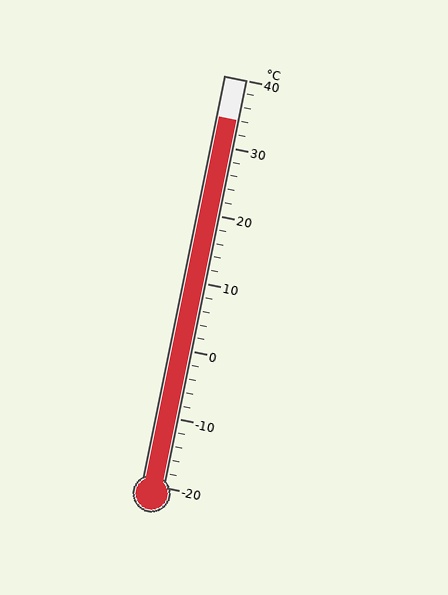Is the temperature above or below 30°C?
The temperature is above 30°C.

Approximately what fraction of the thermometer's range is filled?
The thermometer is filled to approximately 90% of its range.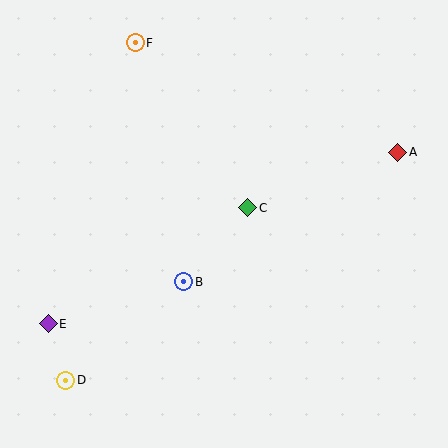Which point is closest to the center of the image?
Point C at (248, 208) is closest to the center.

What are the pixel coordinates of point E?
Point E is at (48, 324).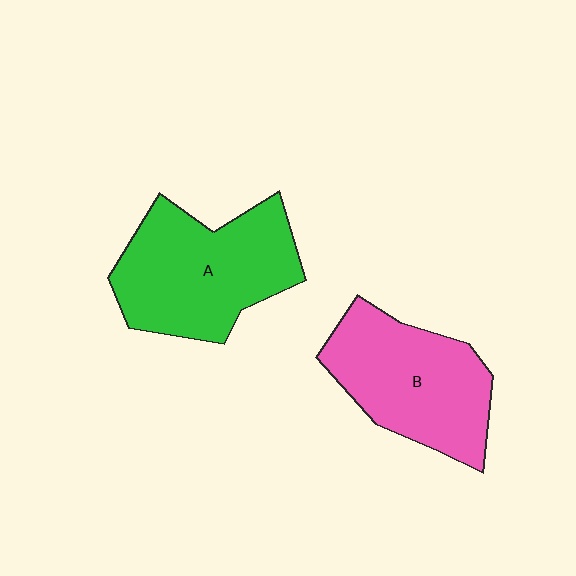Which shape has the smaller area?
Shape B (pink).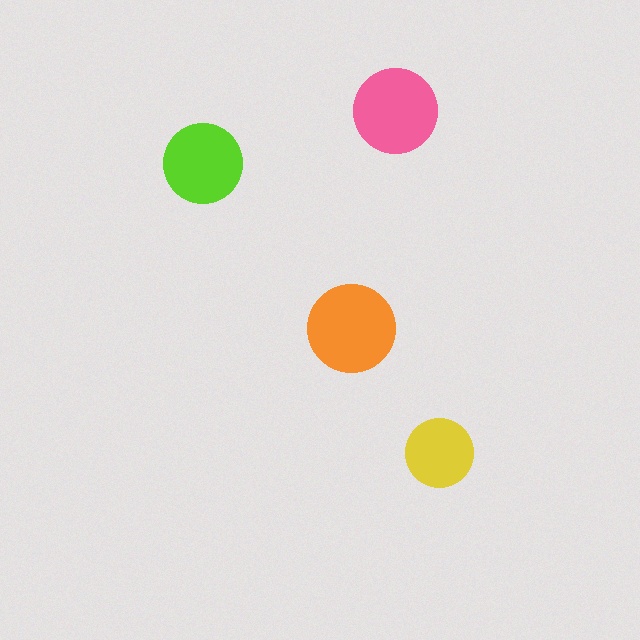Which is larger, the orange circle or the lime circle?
The orange one.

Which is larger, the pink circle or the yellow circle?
The pink one.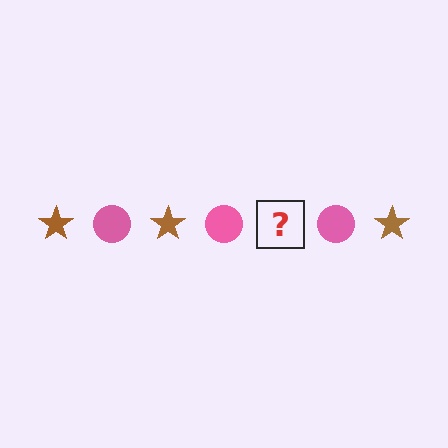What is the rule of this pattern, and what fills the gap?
The rule is that the pattern alternates between brown star and pink circle. The gap should be filled with a brown star.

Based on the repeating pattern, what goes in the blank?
The blank should be a brown star.